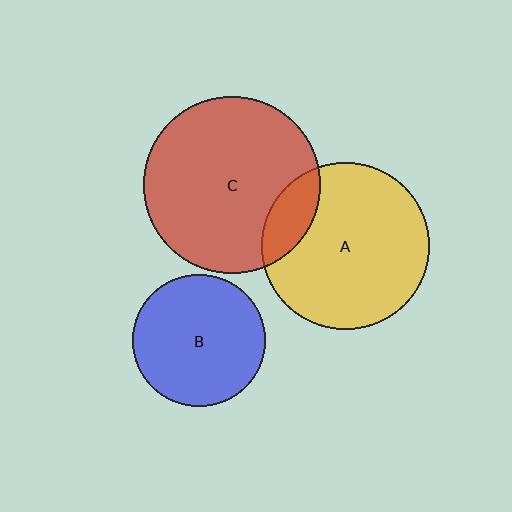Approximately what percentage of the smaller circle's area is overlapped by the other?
Approximately 15%.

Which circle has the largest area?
Circle C (red).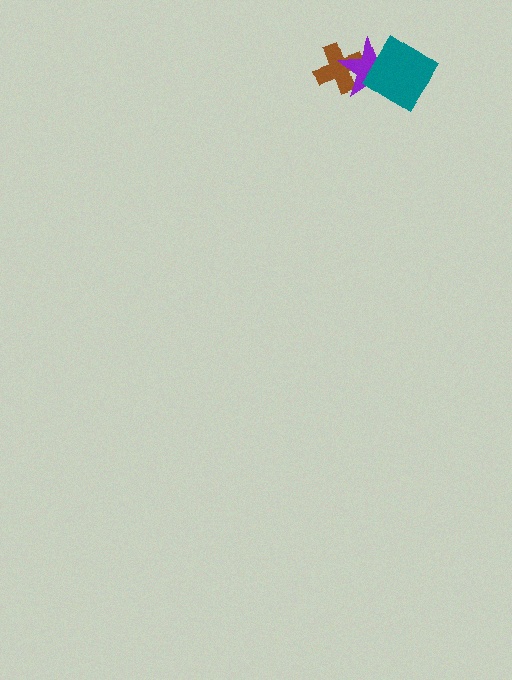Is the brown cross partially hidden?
Yes, it is partially covered by another shape.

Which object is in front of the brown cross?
The purple star is in front of the brown cross.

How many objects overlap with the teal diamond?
1 object overlaps with the teal diamond.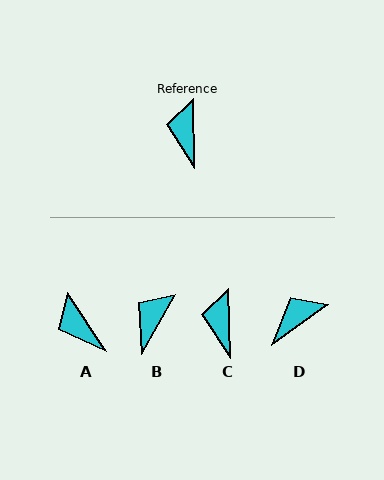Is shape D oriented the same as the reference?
No, it is off by about 55 degrees.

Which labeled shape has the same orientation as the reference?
C.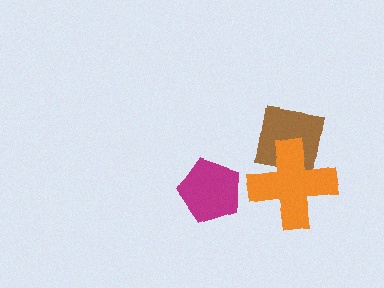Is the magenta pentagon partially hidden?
No, no other shape covers it.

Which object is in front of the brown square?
The orange cross is in front of the brown square.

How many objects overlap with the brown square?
1 object overlaps with the brown square.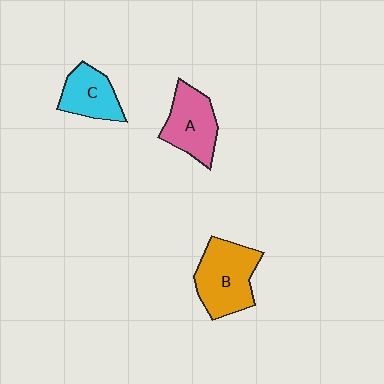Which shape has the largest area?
Shape B (orange).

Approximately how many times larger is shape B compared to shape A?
Approximately 1.2 times.